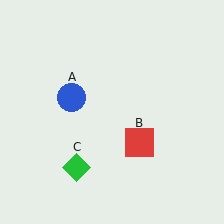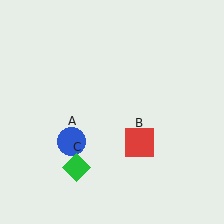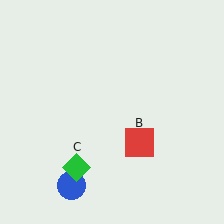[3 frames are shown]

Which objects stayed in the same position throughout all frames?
Red square (object B) and green diamond (object C) remained stationary.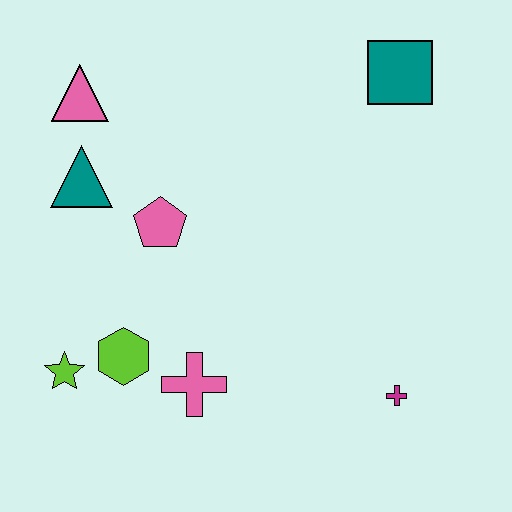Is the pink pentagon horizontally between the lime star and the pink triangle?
No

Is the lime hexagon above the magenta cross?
Yes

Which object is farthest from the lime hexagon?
The teal square is farthest from the lime hexagon.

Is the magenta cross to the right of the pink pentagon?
Yes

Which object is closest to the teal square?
The pink pentagon is closest to the teal square.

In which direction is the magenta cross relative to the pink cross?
The magenta cross is to the right of the pink cross.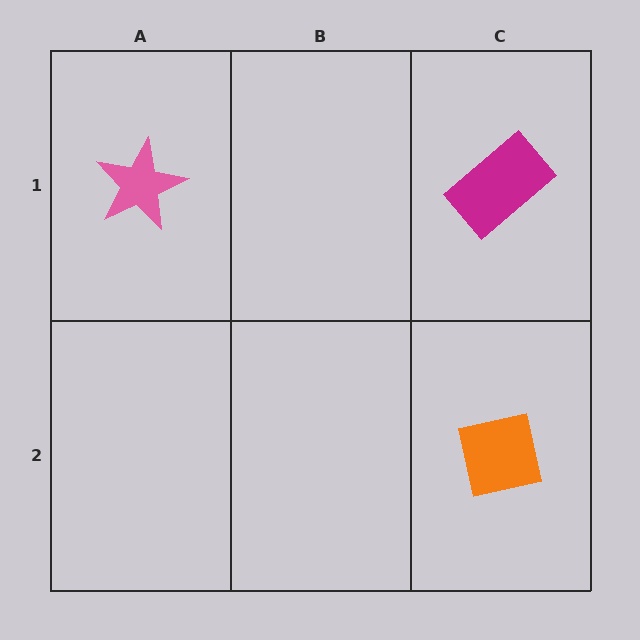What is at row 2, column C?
An orange square.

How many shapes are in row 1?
2 shapes.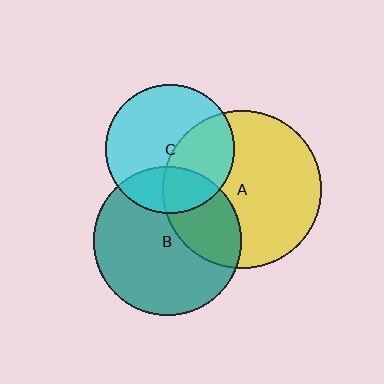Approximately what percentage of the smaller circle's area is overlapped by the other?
Approximately 30%.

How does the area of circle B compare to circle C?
Approximately 1.3 times.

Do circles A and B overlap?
Yes.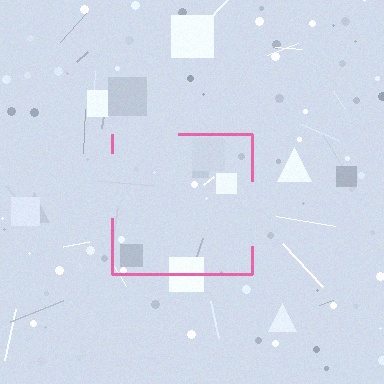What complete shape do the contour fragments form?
The contour fragments form a square.